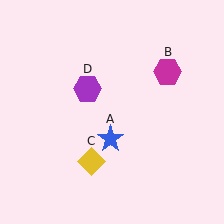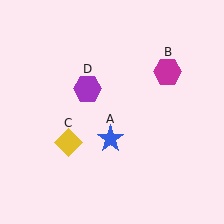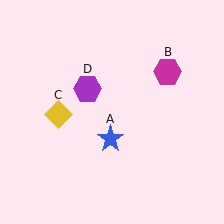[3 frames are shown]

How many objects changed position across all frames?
1 object changed position: yellow diamond (object C).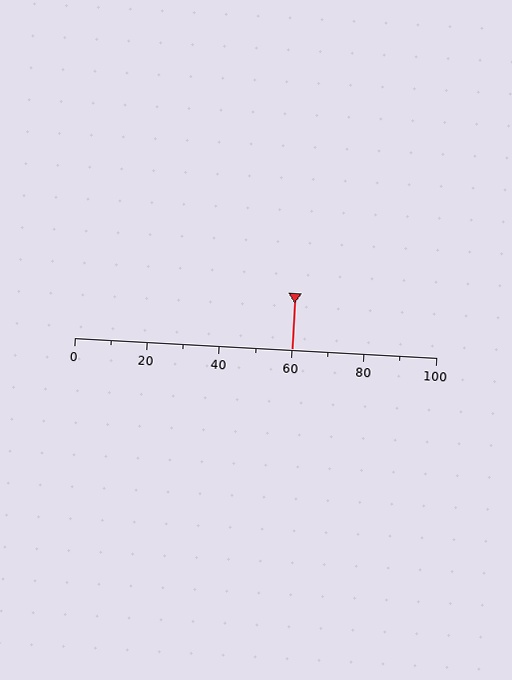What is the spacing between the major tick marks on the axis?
The major ticks are spaced 20 apart.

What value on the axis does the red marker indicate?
The marker indicates approximately 60.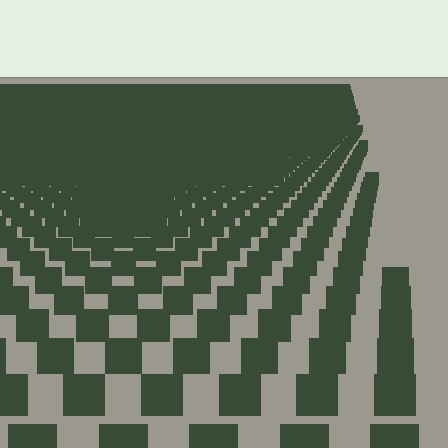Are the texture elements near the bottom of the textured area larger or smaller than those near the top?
Larger. Near the bottom, elements are closer to the viewer and appear at a bigger on-screen size.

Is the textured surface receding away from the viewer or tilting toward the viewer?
The surface is receding away from the viewer. Texture elements get smaller and denser toward the top.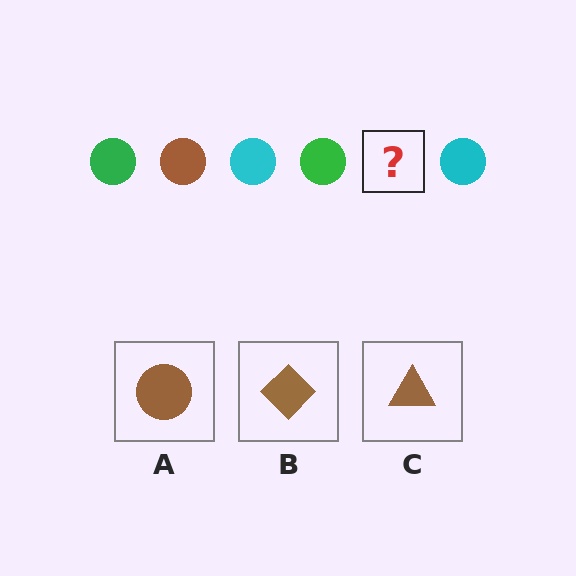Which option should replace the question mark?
Option A.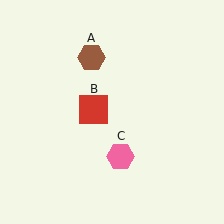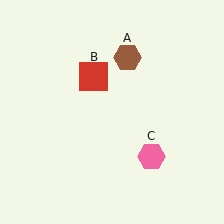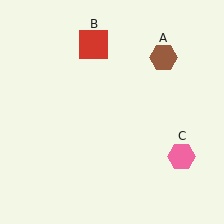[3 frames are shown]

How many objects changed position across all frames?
3 objects changed position: brown hexagon (object A), red square (object B), pink hexagon (object C).